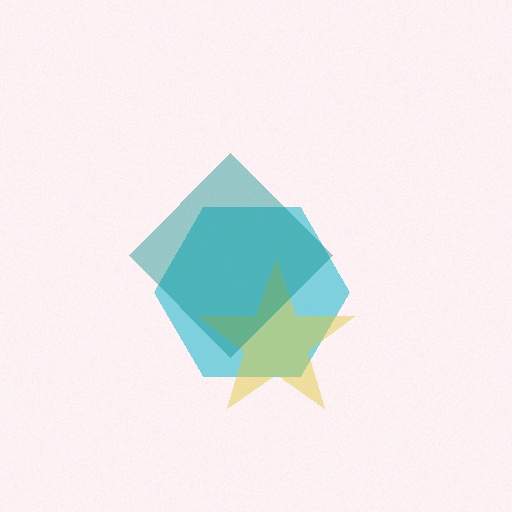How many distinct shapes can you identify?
There are 3 distinct shapes: a cyan hexagon, a yellow star, a teal diamond.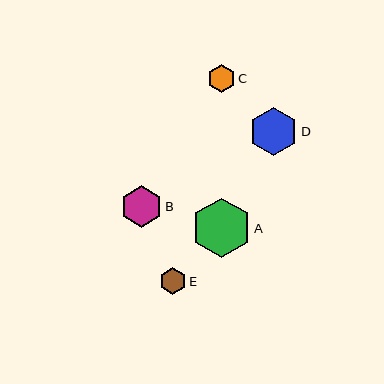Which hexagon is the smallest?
Hexagon E is the smallest with a size of approximately 27 pixels.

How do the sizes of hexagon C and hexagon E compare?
Hexagon C and hexagon E are approximately the same size.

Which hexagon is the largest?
Hexagon A is the largest with a size of approximately 59 pixels.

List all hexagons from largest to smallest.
From largest to smallest: A, D, B, C, E.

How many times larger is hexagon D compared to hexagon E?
Hexagon D is approximately 1.8 times the size of hexagon E.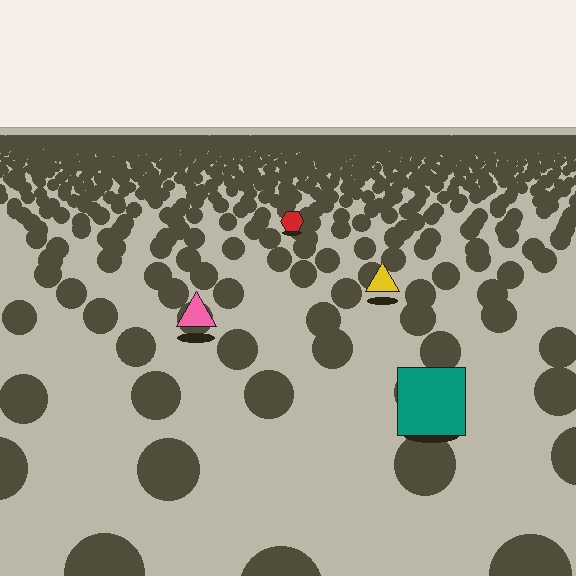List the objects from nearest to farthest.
From nearest to farthest: the teal square, the pink triangle, the yellow triangle, the red hexagon.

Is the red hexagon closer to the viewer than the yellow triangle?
No. The yellow triangle is closer — you can tell from the texture gradient: the ground texture is coarser near it.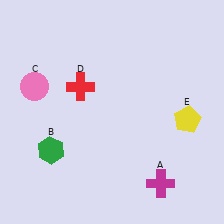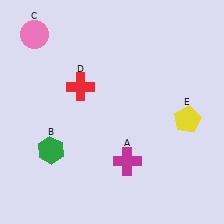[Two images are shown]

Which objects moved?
The objects that moved are: the magenta cross (A), the pink circle (C).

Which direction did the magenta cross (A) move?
The magenta cross (A) moved left.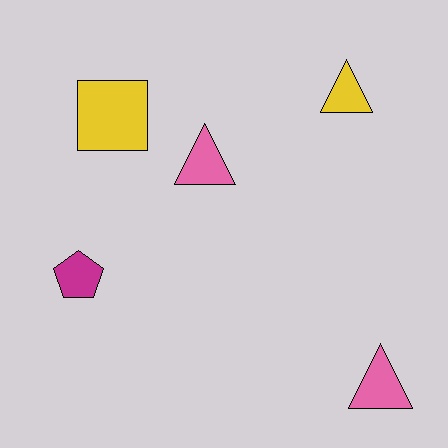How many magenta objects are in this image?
There is 1 magenta object.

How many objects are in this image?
There are 5 objects.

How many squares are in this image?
There is 1 square.